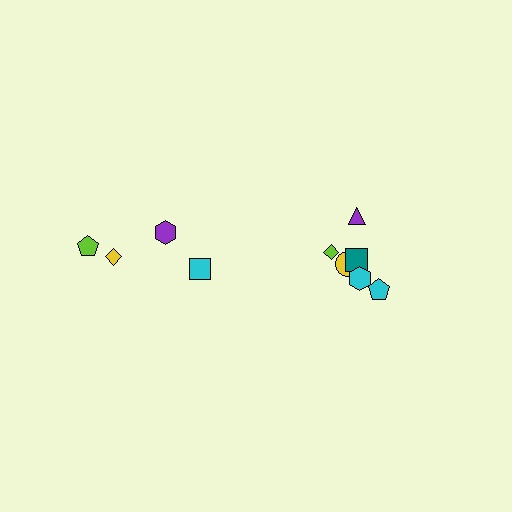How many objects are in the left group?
There are 4 objects.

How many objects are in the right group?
There are 6 objects.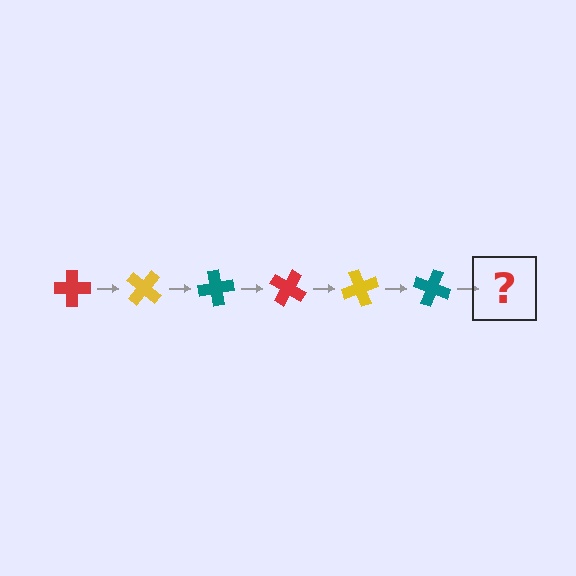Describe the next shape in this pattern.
It should be a red cross, rotated 240 degrees from the start.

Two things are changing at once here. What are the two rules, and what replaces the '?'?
The two rules are that it rotates 40 degrees each step and the color cycles through red, yellow, and teal. The '?' should be a red cross, rotated 240 degrees from the start.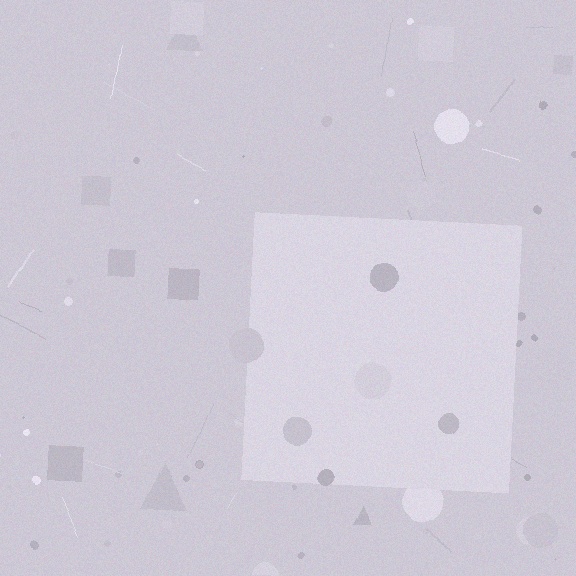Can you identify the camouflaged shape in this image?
The camouflaged shape is a square.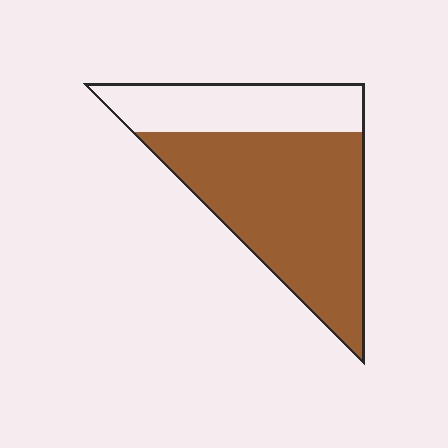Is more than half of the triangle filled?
Yes.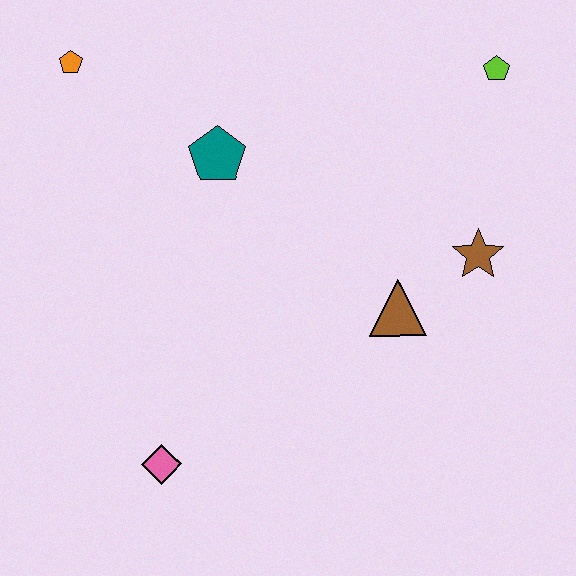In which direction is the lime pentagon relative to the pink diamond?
The lime pentagon is above the pink diamond.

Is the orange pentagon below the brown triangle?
No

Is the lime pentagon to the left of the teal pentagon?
No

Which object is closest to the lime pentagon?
The brown star is closest to the lime pentagon.